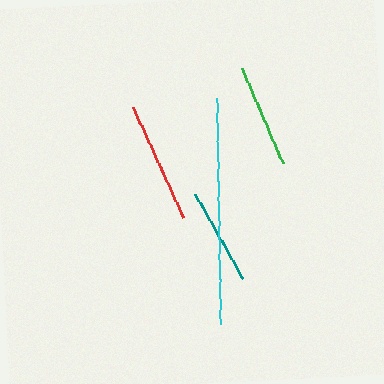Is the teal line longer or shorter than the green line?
The green line is longer than the teal line.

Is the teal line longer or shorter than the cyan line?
The cyan line is longer than the teal line.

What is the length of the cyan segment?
The cyan segment is approximately 226 pixels long.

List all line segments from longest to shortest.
From longest to shortest: cyan, red, green, teal.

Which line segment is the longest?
The cyan line is the longest at approximately 226 pixels.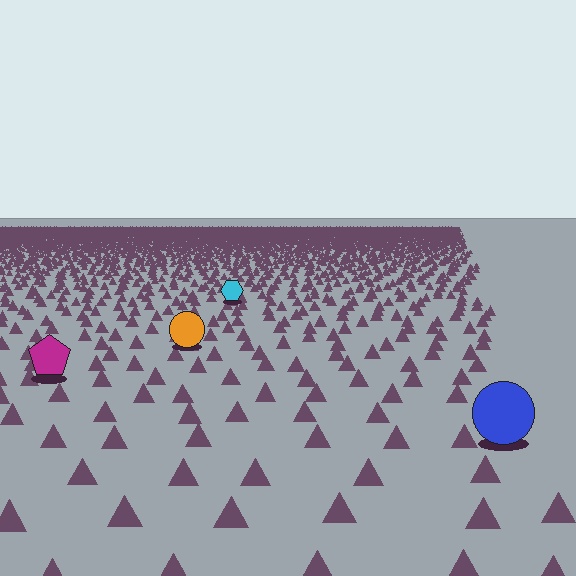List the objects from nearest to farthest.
From nearest to farthest: the blue circle, the magenta pentagon, the orange circle, the cyan hexagon.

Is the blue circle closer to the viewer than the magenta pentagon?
Yes. The blue circle is closer — you can tell from the texture gradient: the ground texture is coarser near it.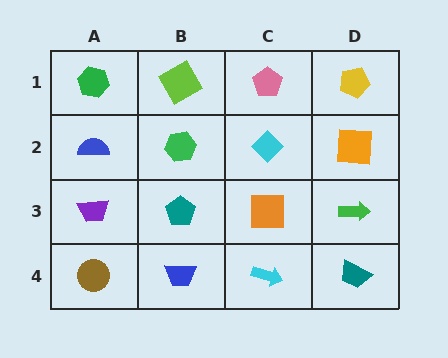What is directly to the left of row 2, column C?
A green hexagon.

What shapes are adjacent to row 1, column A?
A blue semicircle (row 2, column A), a lime diamond (row 1, column B).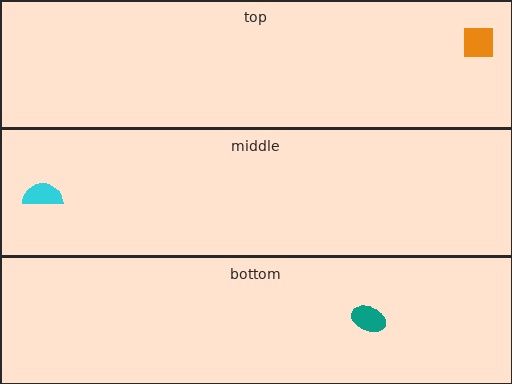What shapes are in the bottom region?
The teal ellipse.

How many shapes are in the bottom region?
1.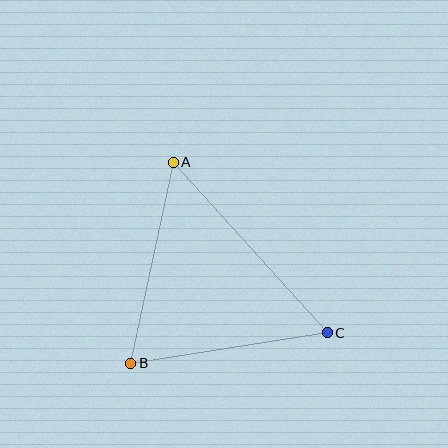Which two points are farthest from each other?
Points A and C are farthest from each other.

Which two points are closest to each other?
Points B and C are closest to each other.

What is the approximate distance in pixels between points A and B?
The distance between A and B is approximately 206 pixels.